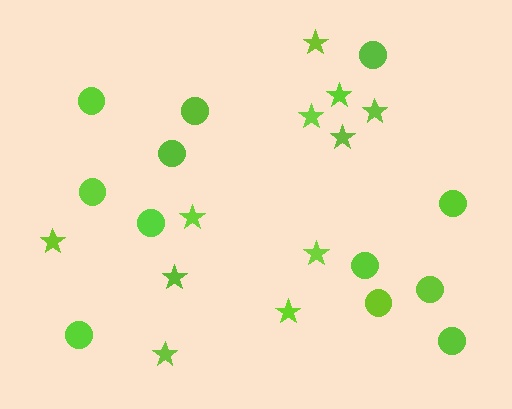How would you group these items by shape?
There are 2 groups: one group of stars (11) and one group of circles (12).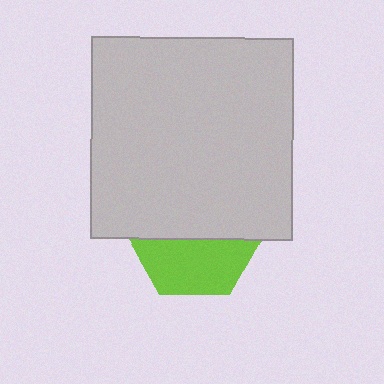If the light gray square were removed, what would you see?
You would see the complete lime hexagon.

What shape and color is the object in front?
The object in front is a light gray square.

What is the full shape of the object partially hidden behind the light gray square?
The partially hidden object is a lime hexagon.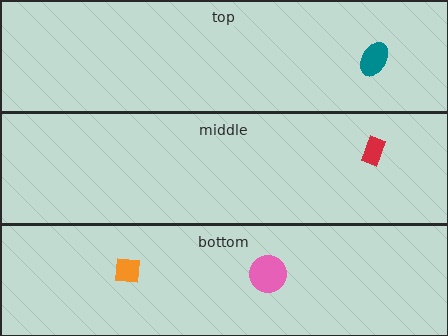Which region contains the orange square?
The bottom region.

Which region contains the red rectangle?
The middle region.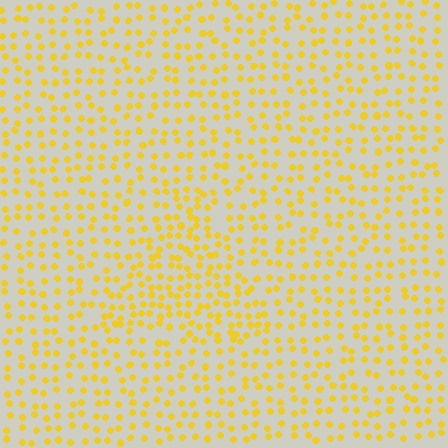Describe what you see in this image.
The image contains small yellow elements arranged at two different densities. A triangle-shaped region is visible where the elements are more densely packed than the surrounding area.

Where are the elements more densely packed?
The elements are more densely packed inside the triangle boundary.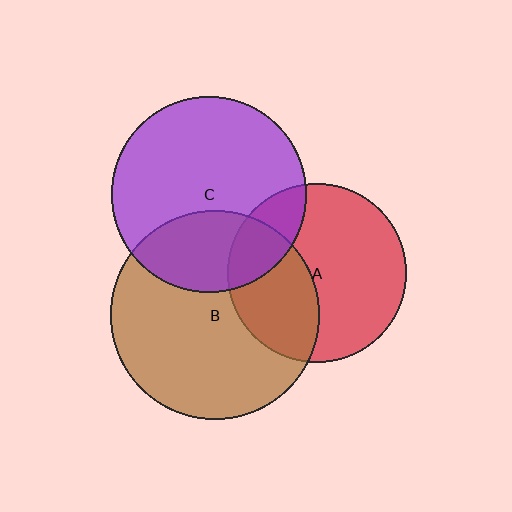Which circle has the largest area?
Circle B (brown).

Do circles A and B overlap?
Yes.